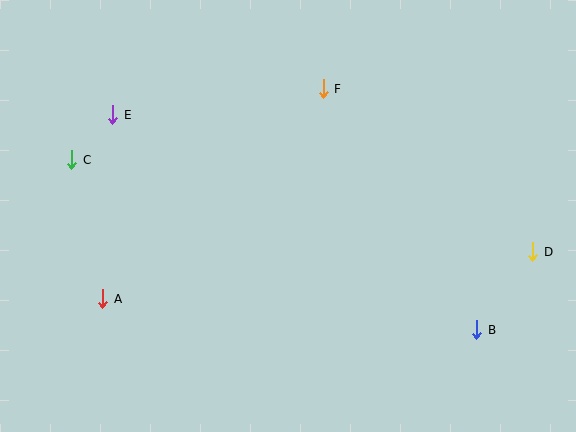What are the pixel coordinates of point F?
Point F is at (323, 89).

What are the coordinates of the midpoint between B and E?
The midpoint between B and E is at (295, 222).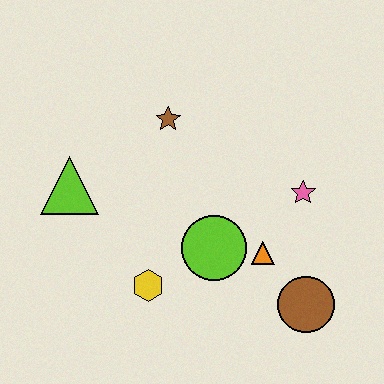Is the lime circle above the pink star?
No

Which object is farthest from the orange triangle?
The lime triangle is farthest from the orange triangle.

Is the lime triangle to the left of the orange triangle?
Yes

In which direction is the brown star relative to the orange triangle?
The brown star is above the orange triangle.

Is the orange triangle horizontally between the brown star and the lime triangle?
No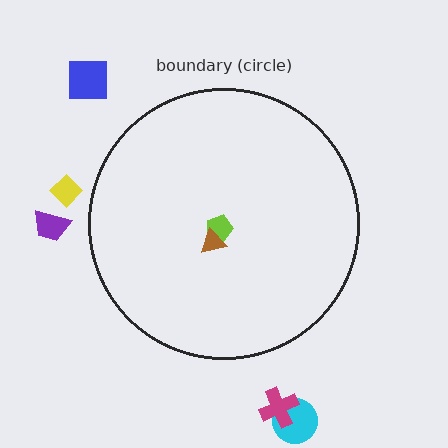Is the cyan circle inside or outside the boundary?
Outside.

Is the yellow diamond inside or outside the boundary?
Outside.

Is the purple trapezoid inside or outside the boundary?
Outside.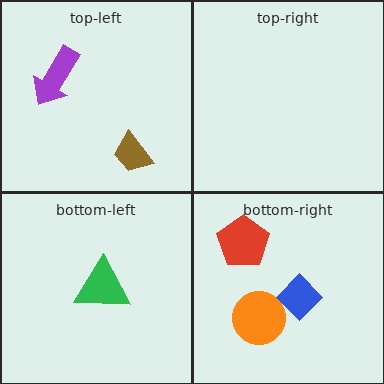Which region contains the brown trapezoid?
The top-left region.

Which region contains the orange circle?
The bottom-right region.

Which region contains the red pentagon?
The bottom-right region.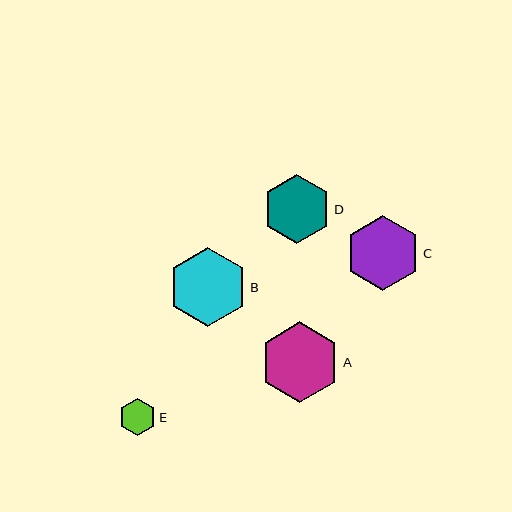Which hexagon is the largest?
Hexagon A is the largest with a size of approximately 81 pixels.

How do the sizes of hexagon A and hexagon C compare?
Hexagon A and hexagon C are approximately the same size.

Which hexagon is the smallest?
Hexagon E is the smallest with a size of approximately 37 pixels.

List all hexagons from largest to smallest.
From largest to smallest: A, B, C, D, E.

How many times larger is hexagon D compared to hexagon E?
Hexagon D is approximately 1.8 times the size of hexagon E.